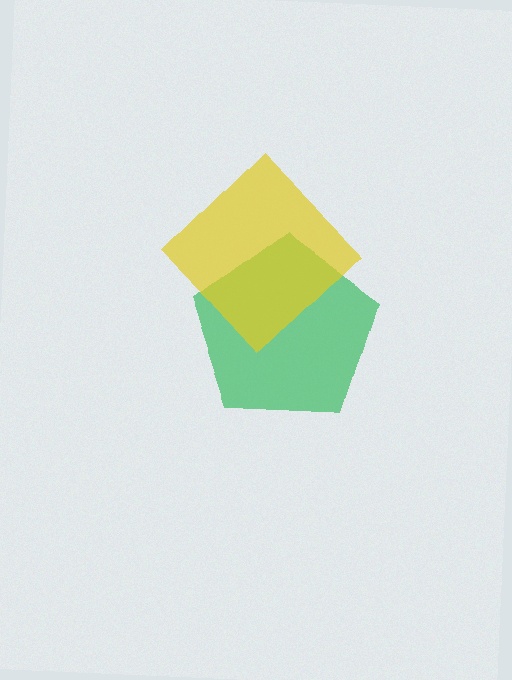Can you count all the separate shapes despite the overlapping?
Yes, there are 2 separate shapes.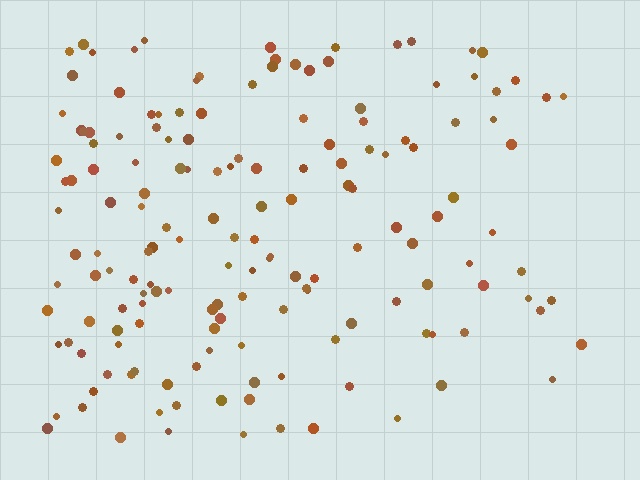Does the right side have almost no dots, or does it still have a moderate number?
Still a moderate number, just noticeably fewer than the left.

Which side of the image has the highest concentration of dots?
The left.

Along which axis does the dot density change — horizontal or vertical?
Horizontal.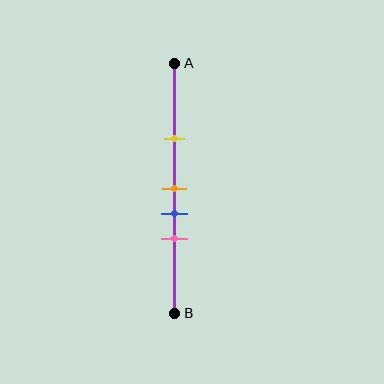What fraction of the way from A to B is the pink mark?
The pink mark is approximately 70% (0.7) of the way from A to B.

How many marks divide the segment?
There are 4 marks dividing the segment.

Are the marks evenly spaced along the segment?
No, the marks are not evenly spaced.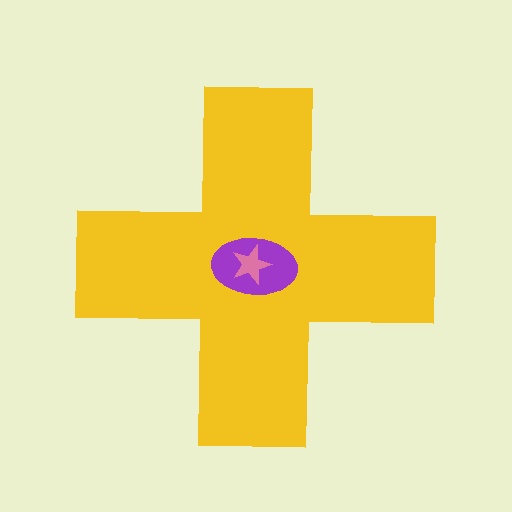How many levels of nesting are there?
3.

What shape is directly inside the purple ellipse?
The pink star.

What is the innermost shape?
The pink star.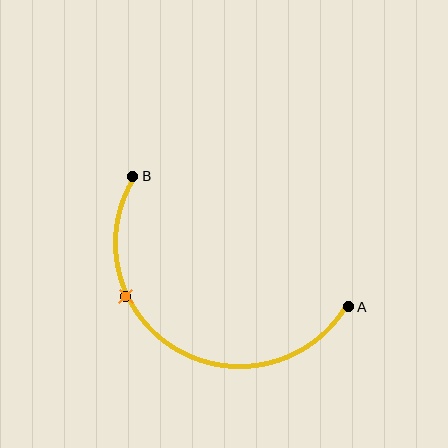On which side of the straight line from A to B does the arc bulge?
The arc bulges below the straight line connecting A and B.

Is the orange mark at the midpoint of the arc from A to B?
No. The orange mark lies on the arc but is closer to endpoint B. The arc midpoint would be at the point on the curve equidistant along the arc from both A and B.